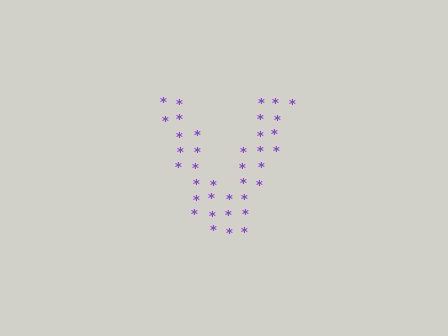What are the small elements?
The small elements are asterisks.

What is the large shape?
The large shape is the letter V.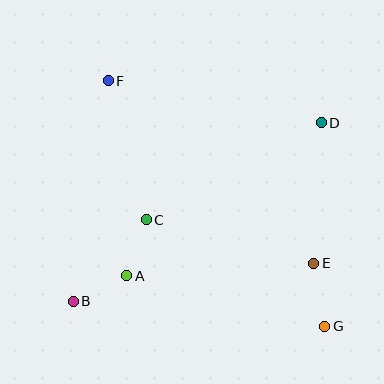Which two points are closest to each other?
Points A and C are closest to each other.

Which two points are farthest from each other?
Points F and G are farthest from each other.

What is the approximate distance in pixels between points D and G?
The distance between D and G is approximately 203 pixels.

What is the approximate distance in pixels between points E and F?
The distance between E and F is approximately 275 pixels.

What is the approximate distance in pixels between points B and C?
The distance between B and C is approximately 110 pixels.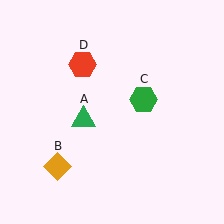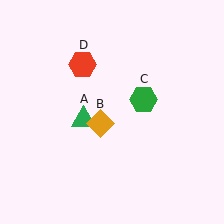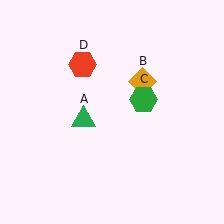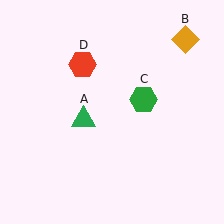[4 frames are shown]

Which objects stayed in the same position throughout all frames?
Green triangle (object A) and green hexagon (object C) and red hexagon (object D) remained stationary.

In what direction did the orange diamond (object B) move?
The orange diamond (object B) moved up and to the right.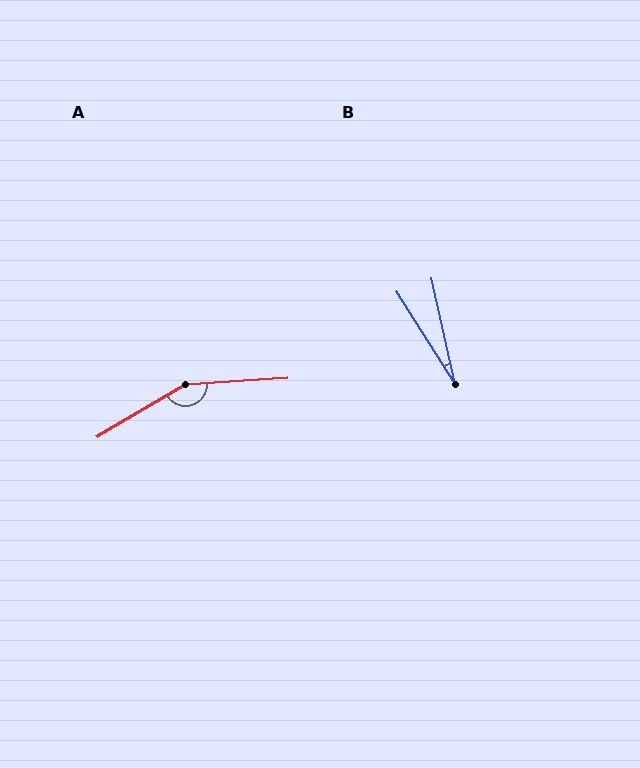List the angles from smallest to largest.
B (20°), A (153°).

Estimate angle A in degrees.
Approximately 153 degrees.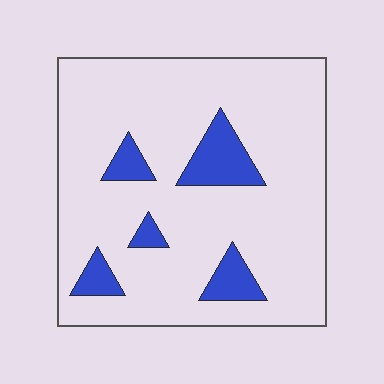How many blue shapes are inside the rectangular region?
5.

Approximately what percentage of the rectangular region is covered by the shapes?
Approximately 15%.